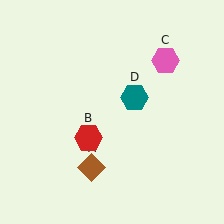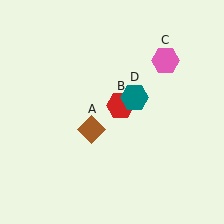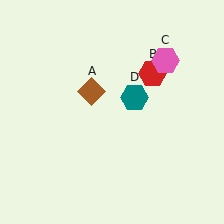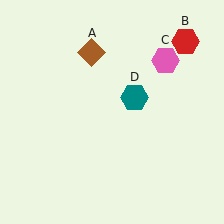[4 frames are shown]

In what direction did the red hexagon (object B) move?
The red hexagon (object B) moved up and to the right.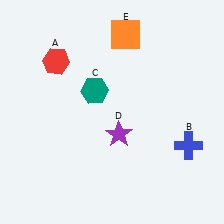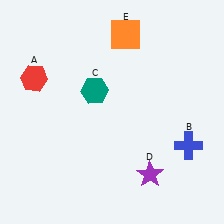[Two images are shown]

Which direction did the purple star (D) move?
The purple star (D) moved down.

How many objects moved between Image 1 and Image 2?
2 objects moved between the two images.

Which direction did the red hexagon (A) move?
The red hexagon (A) moved left.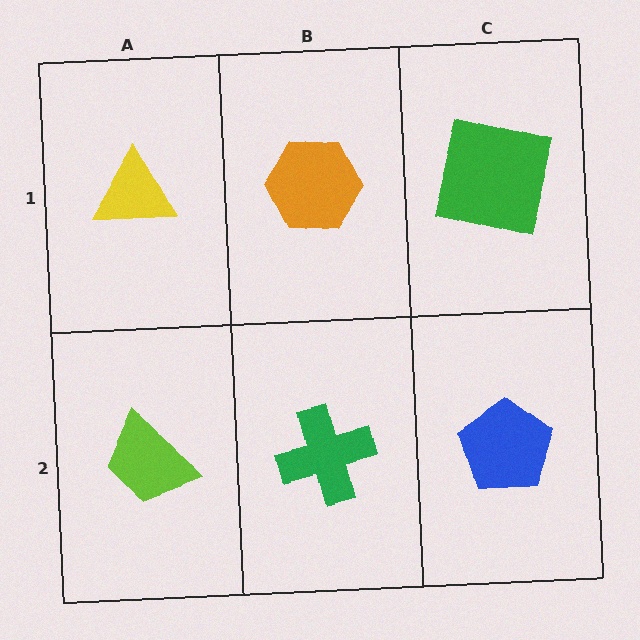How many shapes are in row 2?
3 shapes.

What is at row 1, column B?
An orange hexagon.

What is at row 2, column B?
A green cross.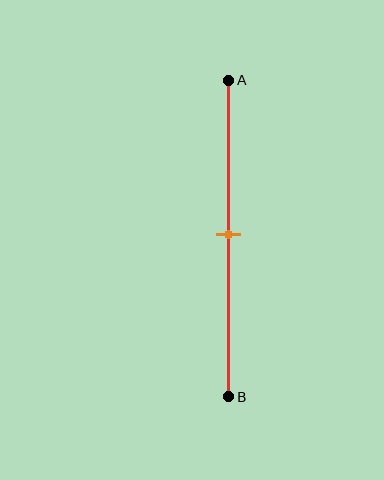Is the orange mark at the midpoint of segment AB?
Yes, the mark is approximately at the midpoint.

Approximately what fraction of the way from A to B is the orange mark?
The orange mark is approximately 50% of the way from A to B.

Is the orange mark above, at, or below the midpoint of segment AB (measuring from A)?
The orange mark is approximately at the midpoint of segment AB.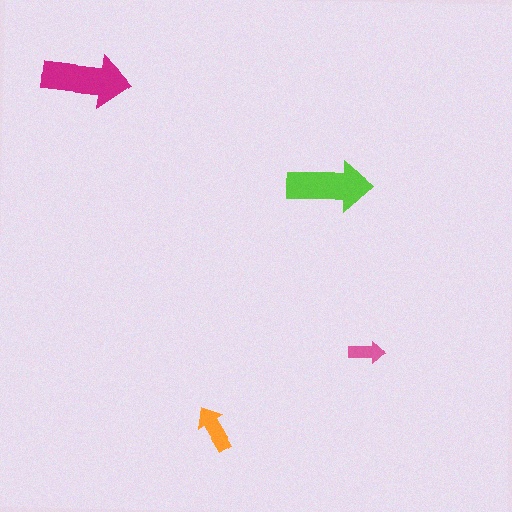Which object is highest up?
The magenta arrow is topmost.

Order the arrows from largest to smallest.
the magenta one, the lime one, the orange one, the pink one.